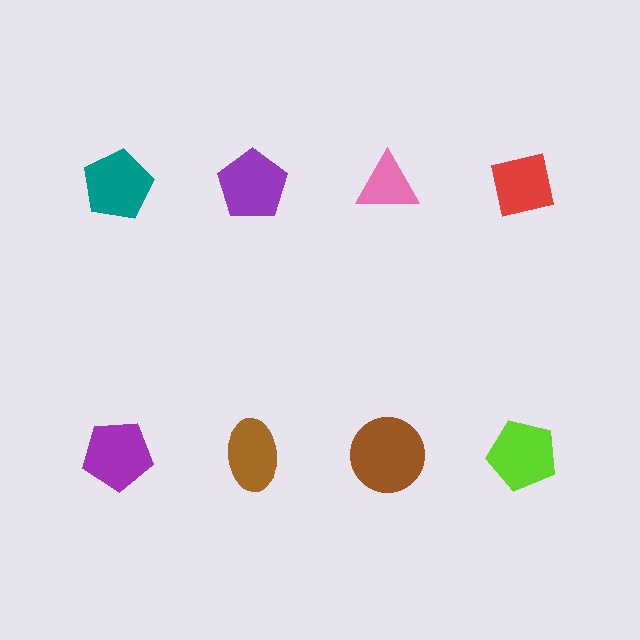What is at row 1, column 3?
A pink triangle.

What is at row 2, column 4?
A lime pentagon.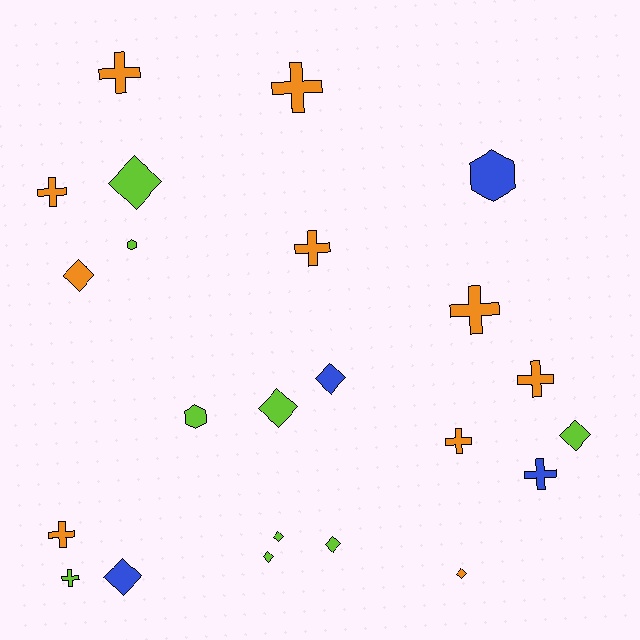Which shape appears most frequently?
Cross, with 10 objects.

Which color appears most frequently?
Orange, with 10 objects.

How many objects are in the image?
There are 23 objects.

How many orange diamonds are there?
There are 2 orange diamonds.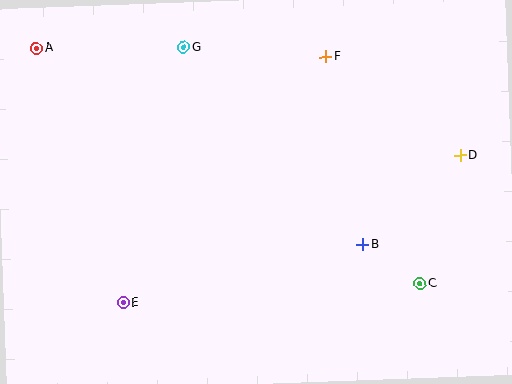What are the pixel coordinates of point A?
Point A is at (36, 48).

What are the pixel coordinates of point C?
Point C is at (420, 283).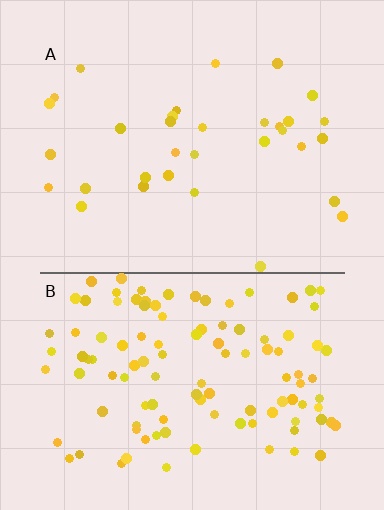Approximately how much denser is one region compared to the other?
Approximately 3.5× — region B over region A.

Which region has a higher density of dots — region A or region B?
B (the bottom).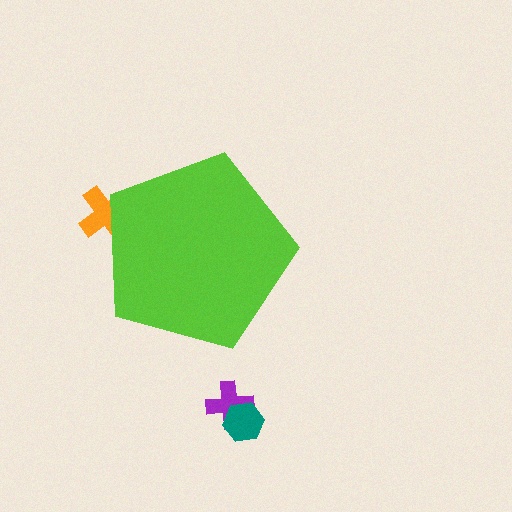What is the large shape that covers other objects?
A lime pentagon.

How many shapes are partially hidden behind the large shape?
1 shape is partially hidden.